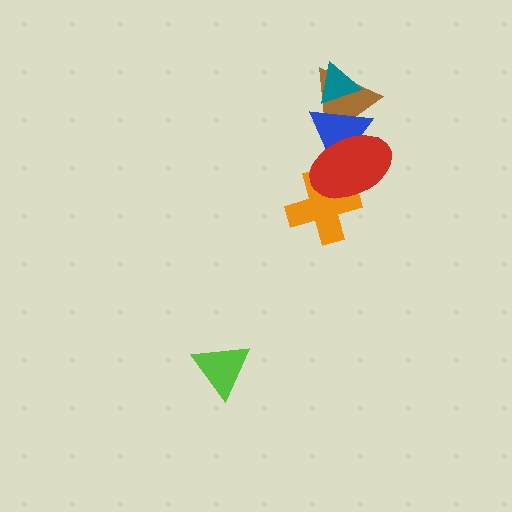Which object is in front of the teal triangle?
The blue triangle is in front of the teal triangle.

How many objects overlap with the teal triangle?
2 objects overlap with the teal triangle.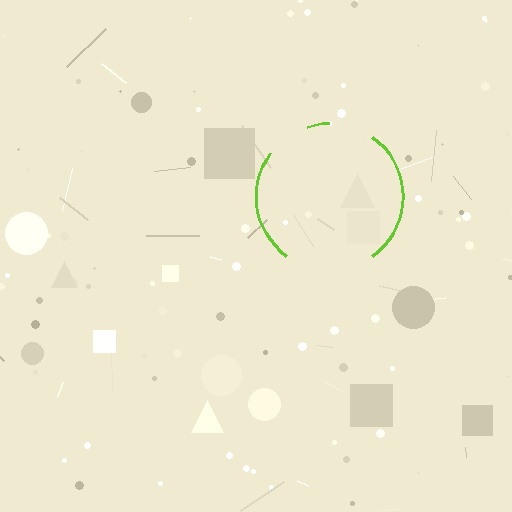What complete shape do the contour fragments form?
The contour fragments form a circle.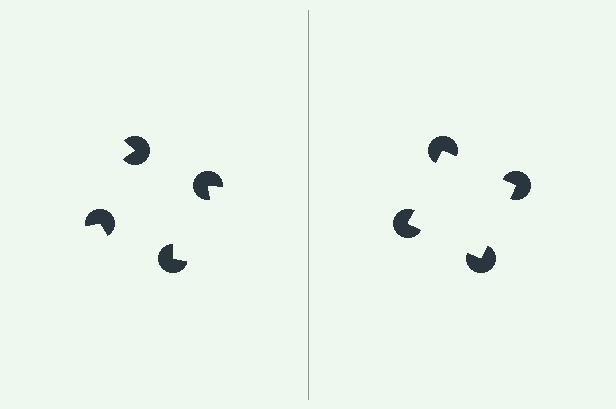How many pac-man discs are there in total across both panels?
8 — 4 on each side.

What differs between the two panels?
The pac-man discs are positioned identically on both sides; only the wedge orientations differ. On the right they align to a square; on the left they are misaligned.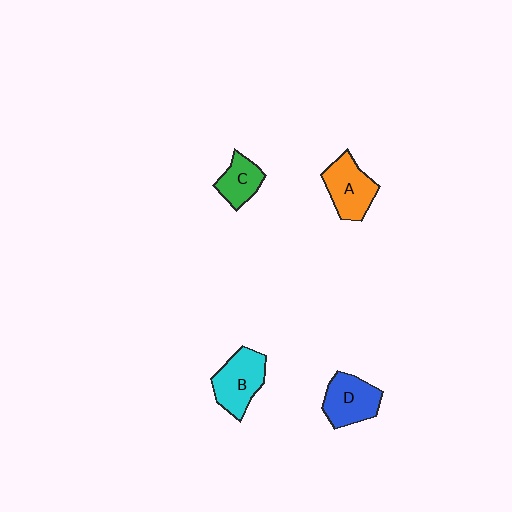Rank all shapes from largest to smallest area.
From largest to smallest: B (cyan), A (orange), D (blue), C (green).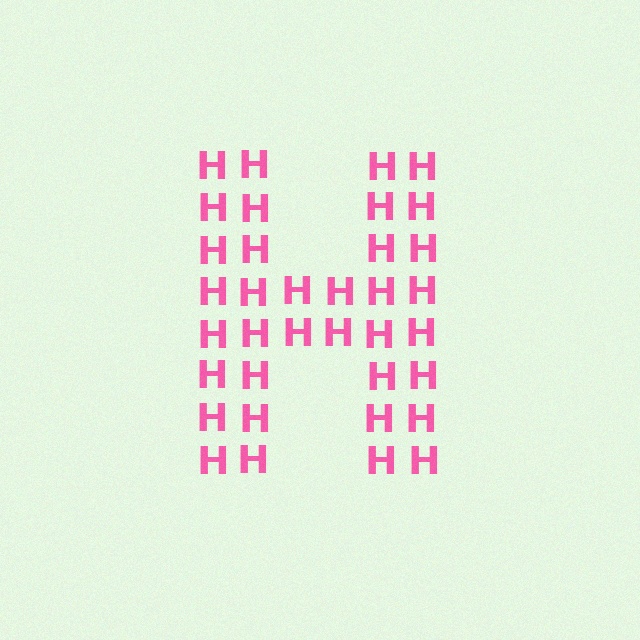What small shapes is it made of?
It is made of small letter H's.